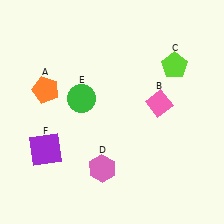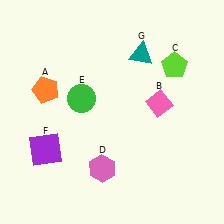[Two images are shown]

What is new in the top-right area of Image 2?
A teal triangle (G) was added in the top-right area of Image 2.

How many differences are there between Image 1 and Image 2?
There is 1 difference between the two images.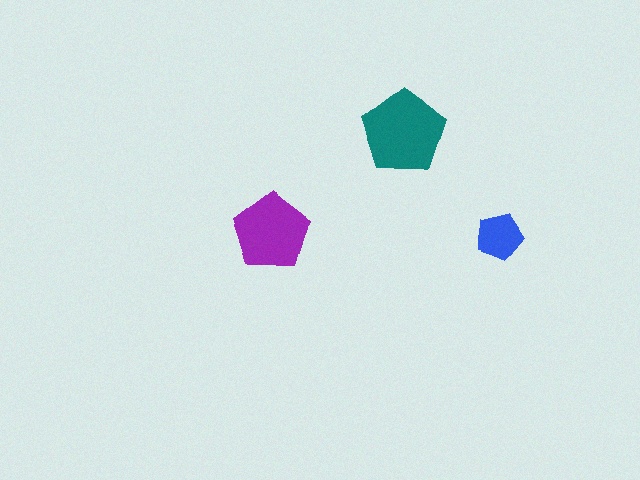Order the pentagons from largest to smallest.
the teal one, the purple one, the blue one.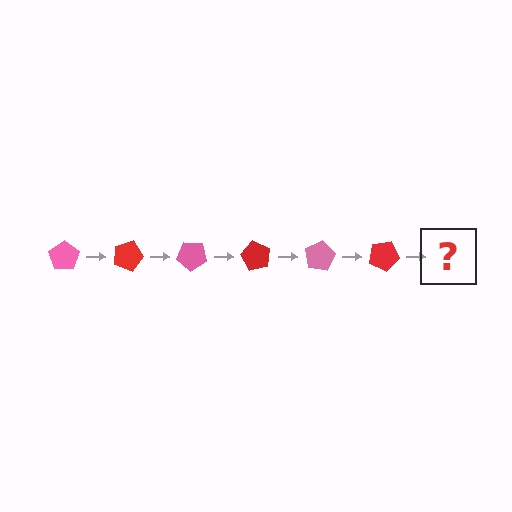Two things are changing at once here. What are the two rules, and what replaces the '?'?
The two rules are that it rotates 20 degrees each step and the color cycles through pink and red. The '?' should be a pink pentagon, rotated 120 degrees from the start.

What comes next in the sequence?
The next element should be a pink pentagon, rotated 120 degrees from the start.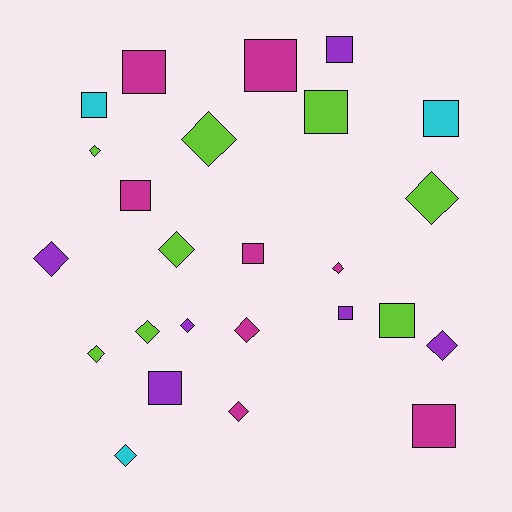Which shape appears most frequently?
Diamond, with 13 objects.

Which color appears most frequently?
Magenta, with 8 objects.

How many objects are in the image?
There are 25 objects.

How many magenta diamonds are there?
There are 3 magenta diamonds.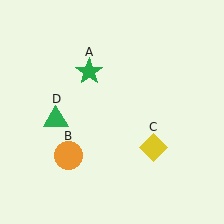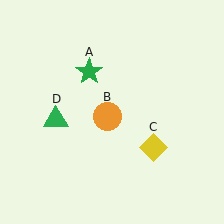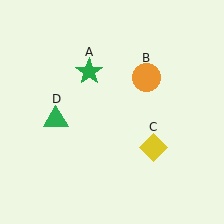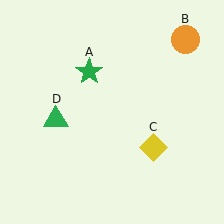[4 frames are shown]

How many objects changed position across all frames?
1 object changed position: orange circle (object B).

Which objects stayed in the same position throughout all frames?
Green star (object A) and yellow diamond (object C) and green triangle (object D) remained stationary.